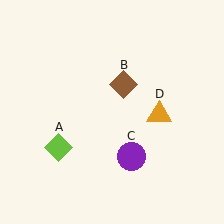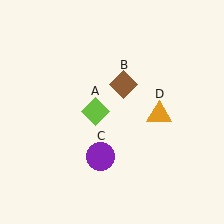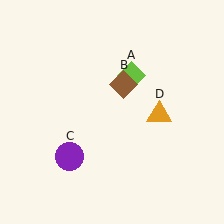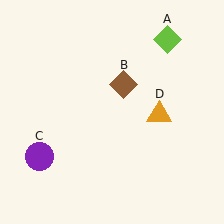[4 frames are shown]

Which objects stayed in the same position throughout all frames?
Brown diamond (object B) and orange triangle (object D) remained stationary.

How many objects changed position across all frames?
2 objects changed position: lime diamond (object A), purple circle (object C).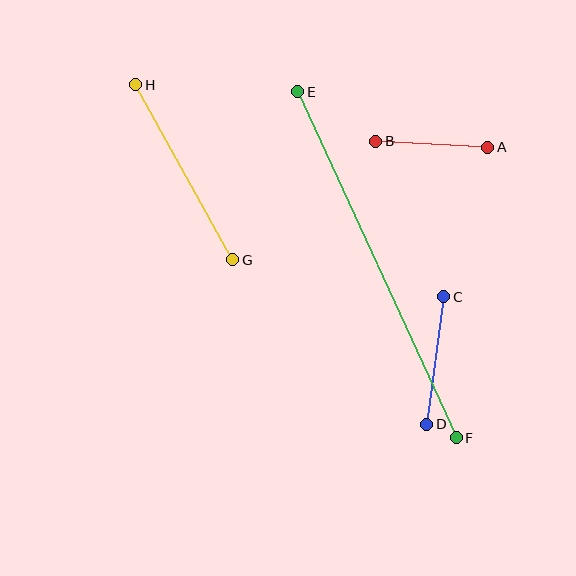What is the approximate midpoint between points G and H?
The midpoint is at approximately (184, 172) pixels.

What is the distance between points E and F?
The distance is approximately 381 pixels.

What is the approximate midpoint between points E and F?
The midpoint is at approximately (377, 265) pixels.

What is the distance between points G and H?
The distance is approximately 200 pixels.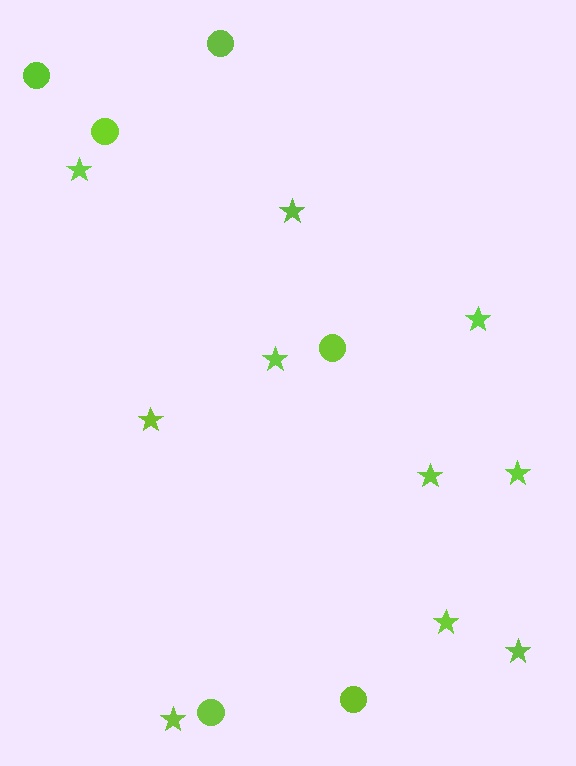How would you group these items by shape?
There are 2 groups: one group of stars (10) and one group of circles (6).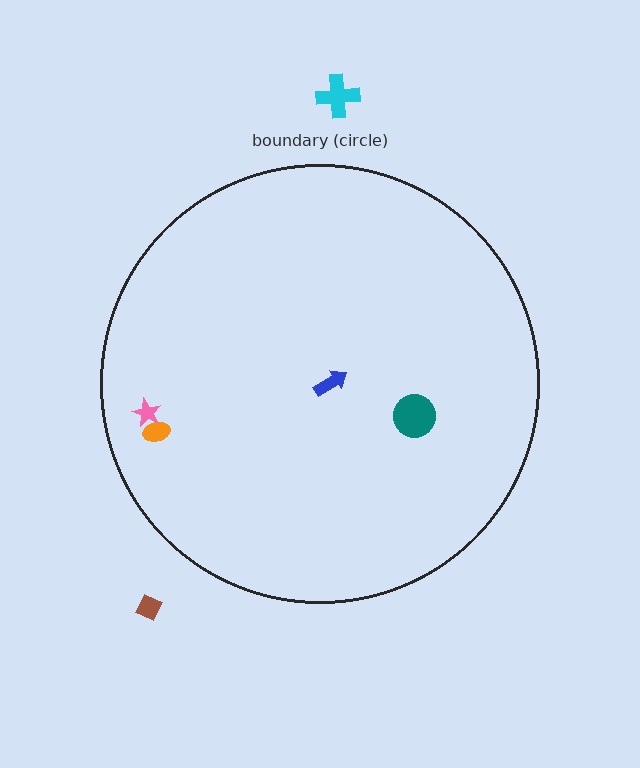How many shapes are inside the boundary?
4 inside, 2 outside.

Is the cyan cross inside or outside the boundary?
Outside.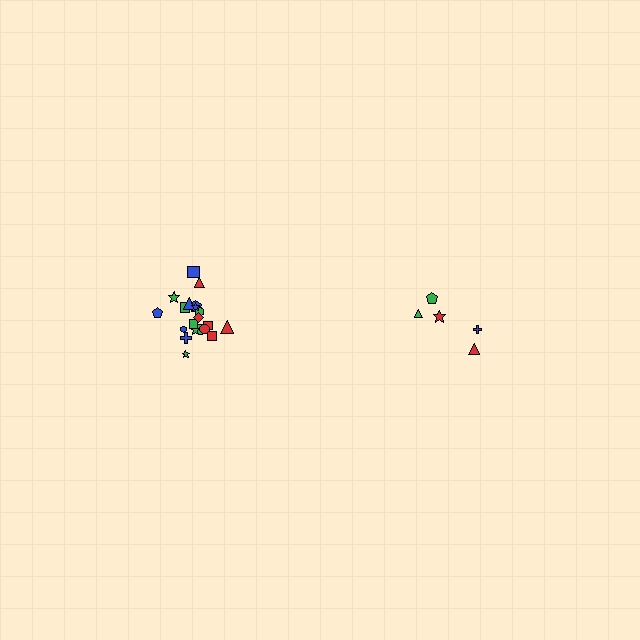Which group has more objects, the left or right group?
The left group.